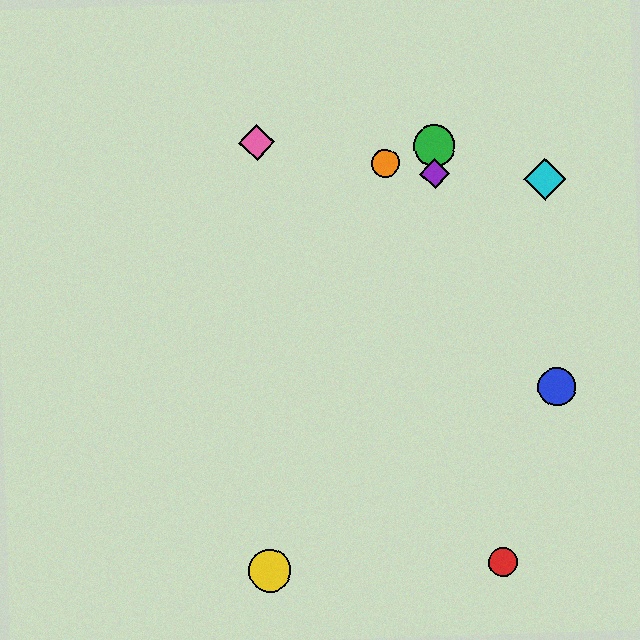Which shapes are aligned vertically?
The green circle, the purple diamond are aligned vertically.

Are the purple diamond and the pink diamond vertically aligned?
No, the purple diamond is at x≈435 and the pink diamond is at x≈256.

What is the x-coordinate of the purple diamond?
The purple diamond is at x≈435.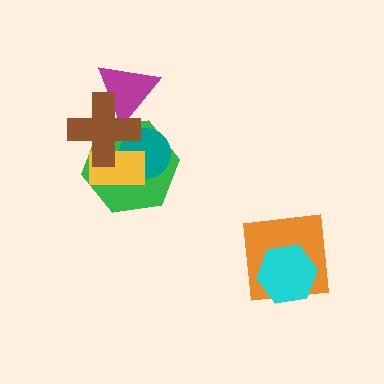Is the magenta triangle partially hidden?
Yes, it is partially covered by another shape.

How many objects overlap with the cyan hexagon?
1 object overlaps with the cyan hexagon.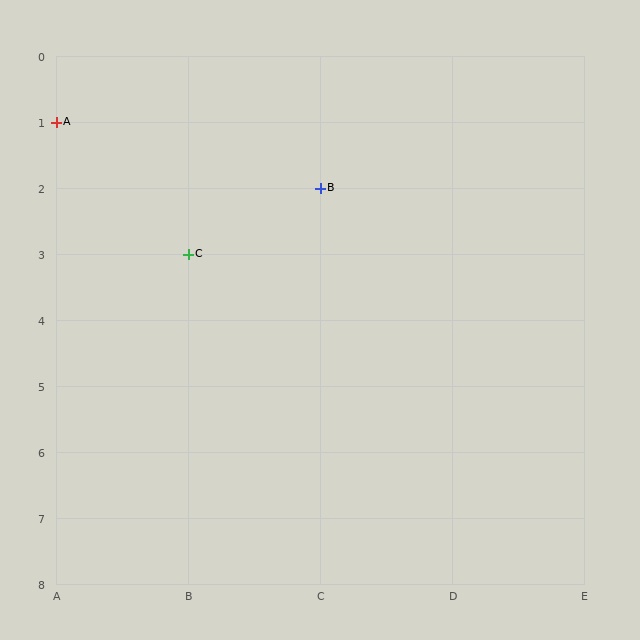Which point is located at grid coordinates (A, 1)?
Point A is at (A, 1).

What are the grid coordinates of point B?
Point B is at grid coordinates (C, 2).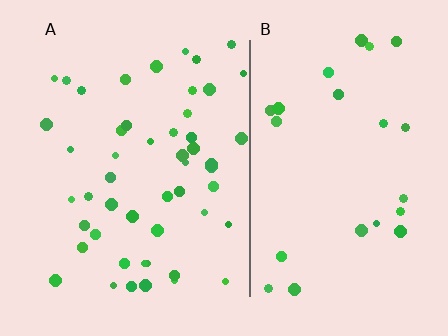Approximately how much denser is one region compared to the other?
Approximately 2.1× — region A over region B.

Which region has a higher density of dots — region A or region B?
A (the left).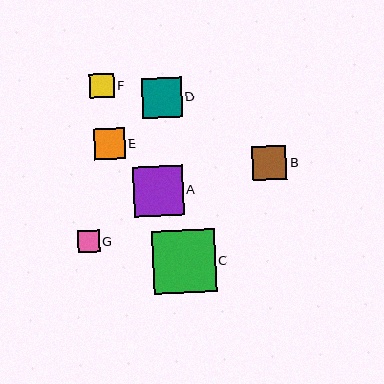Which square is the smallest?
Square G is the smallest with a size of approximately 21 pixels.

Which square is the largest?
Square C is the largest with a size of approximately 63 pixels.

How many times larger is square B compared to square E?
Square B is approximately 1.1 times the size of square E.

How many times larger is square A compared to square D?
Square A is approximately 1.3 times the size of square D.